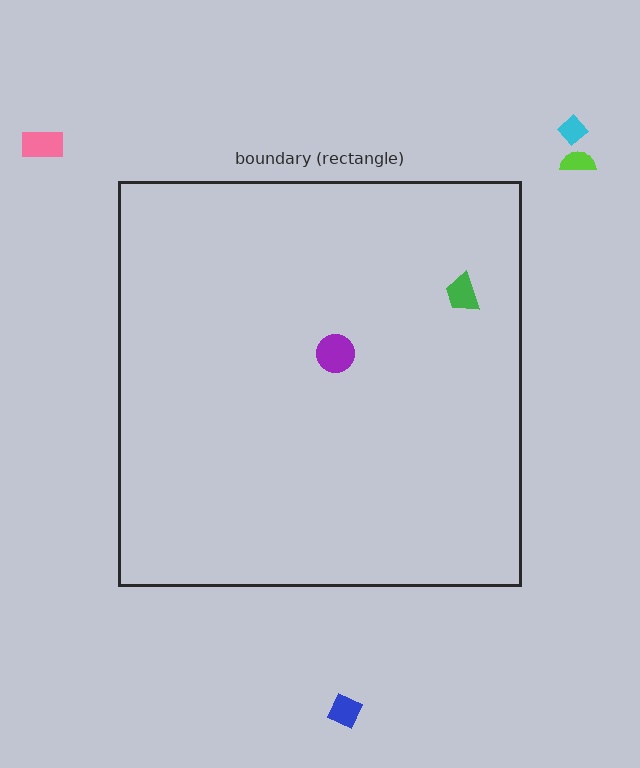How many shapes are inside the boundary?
2 inside, 4 outside.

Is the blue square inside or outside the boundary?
Outside.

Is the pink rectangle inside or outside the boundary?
Outside.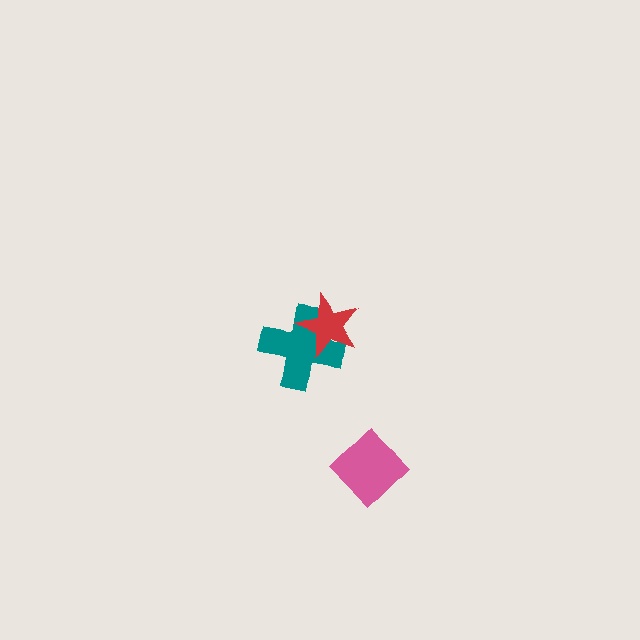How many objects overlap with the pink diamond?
0 objects overlap with the pink diamond.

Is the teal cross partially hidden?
Yes, it is partially covered by another shape.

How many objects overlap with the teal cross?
1 object overlaps with the teal cross.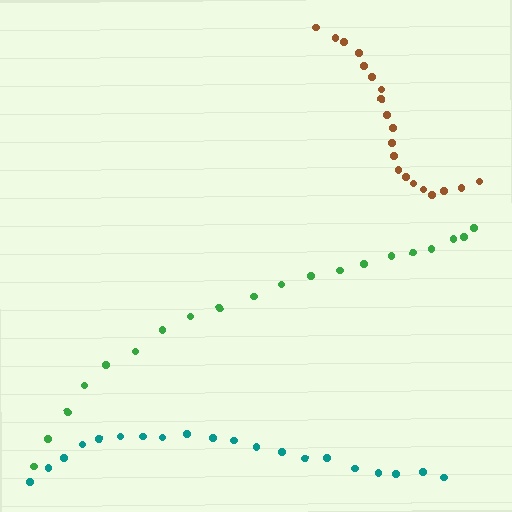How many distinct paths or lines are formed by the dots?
There are 3 distinct paths.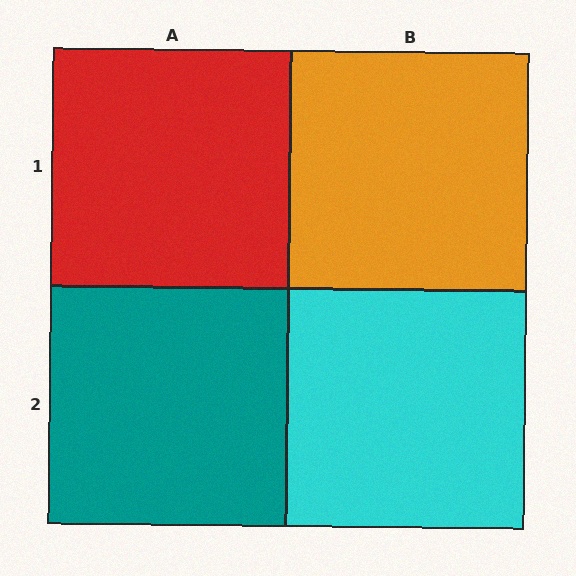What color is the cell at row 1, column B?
Orange.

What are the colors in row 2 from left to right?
Teal, cyan.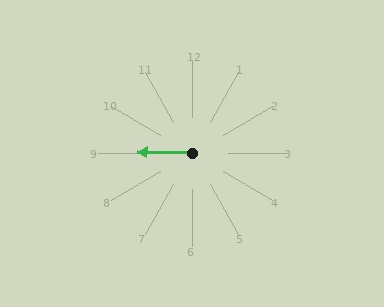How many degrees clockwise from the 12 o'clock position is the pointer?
Approximately 271 degrees.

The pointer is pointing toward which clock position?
Roughly 9 o'clock.